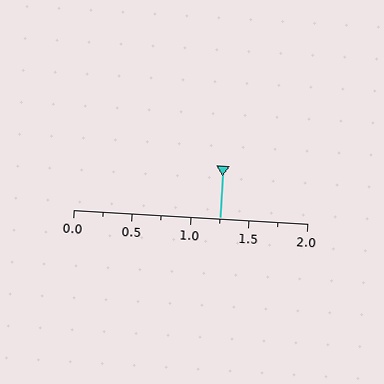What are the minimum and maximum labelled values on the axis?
The axis runs from 0.0 to 2.0.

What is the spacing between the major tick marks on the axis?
The major ticks are spaced 0.5 apart.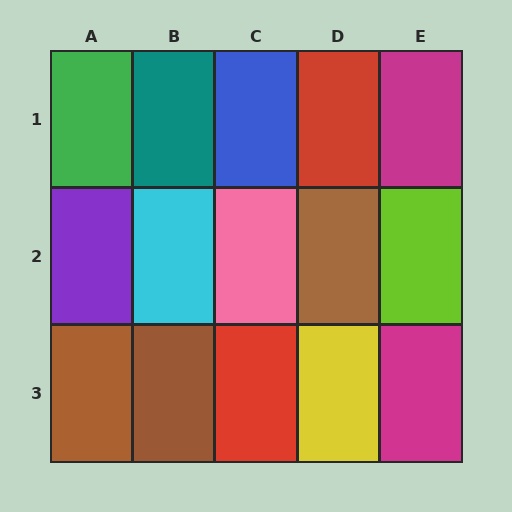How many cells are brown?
3 cells are brown.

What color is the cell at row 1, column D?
Red.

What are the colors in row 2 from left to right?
Purple, cyan, pink, brown, lime.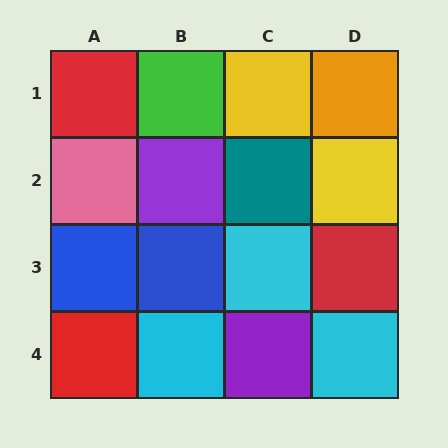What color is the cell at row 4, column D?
Cyan.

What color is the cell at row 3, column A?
Blue.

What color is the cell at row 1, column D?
Orange.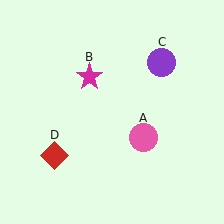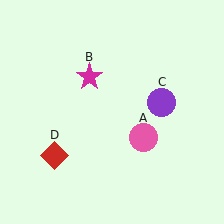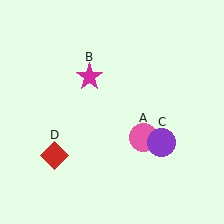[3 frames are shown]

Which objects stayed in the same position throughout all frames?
Pink circle (object A) and magenta star (object B) and red diamond (object D) remained stationary.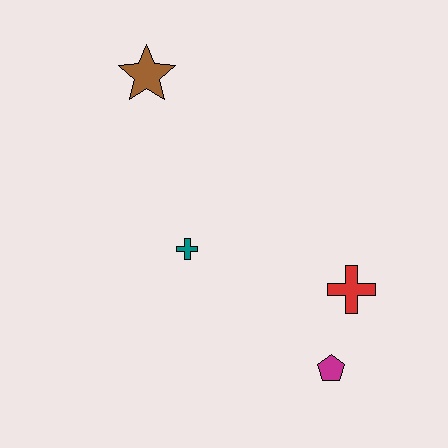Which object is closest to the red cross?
The magenta pentagon is closest to the red cross.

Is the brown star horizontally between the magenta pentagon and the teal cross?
No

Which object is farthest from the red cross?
The brown star is farthest from the red cross.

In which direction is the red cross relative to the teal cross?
The red cross is to the right of the teal cross.